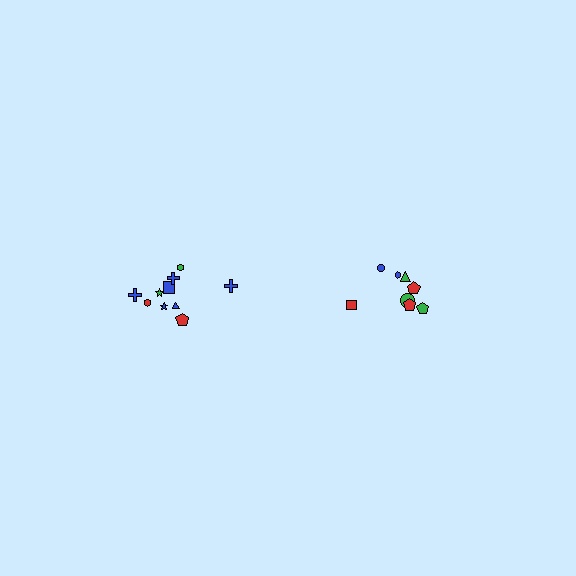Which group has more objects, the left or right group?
The left group.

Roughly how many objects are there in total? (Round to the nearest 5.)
Roughly 20 objects in total.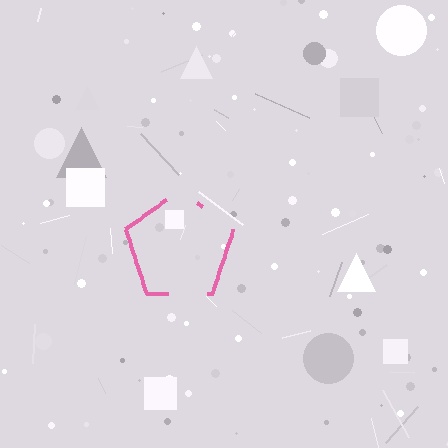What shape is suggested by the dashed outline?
The dashed outline suggests a pentagon.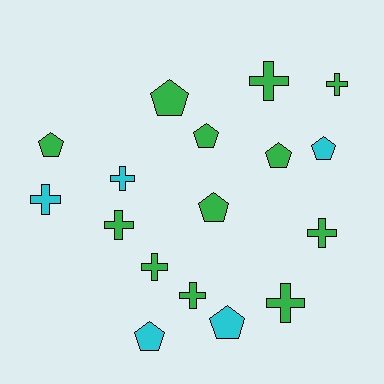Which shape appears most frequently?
Cross, with 9 objects.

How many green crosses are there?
There are 7 green crosses.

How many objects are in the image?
There are 17 objects.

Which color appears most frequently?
Green, with 12 objects.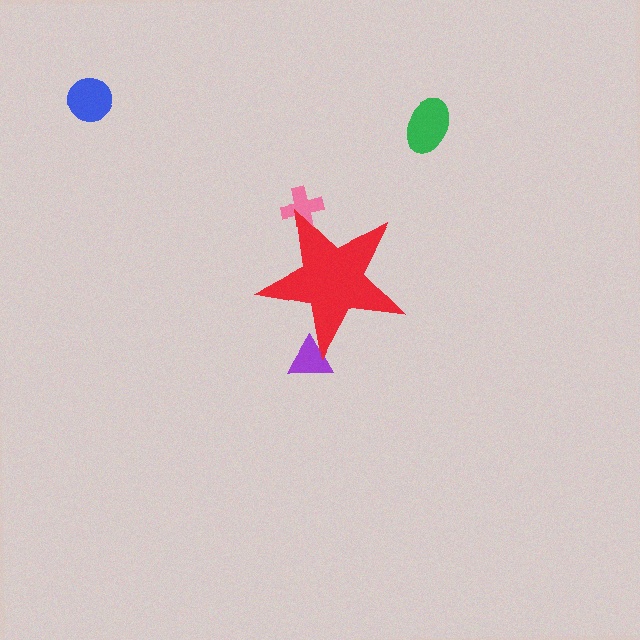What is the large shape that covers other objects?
A red star.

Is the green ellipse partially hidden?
No, the green ellipse is fully visible.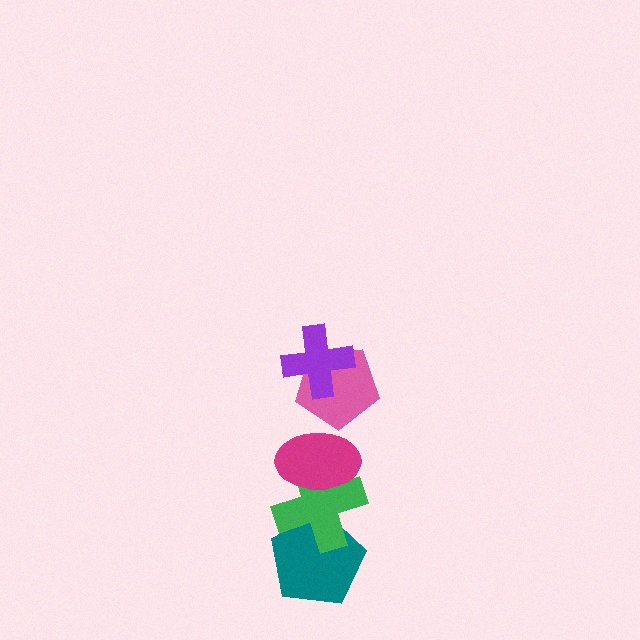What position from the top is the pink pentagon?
The pink pentagon is 2nd from the top.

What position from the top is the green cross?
The green cross is 4th from the top.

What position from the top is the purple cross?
The purple cross is 1st from the top.